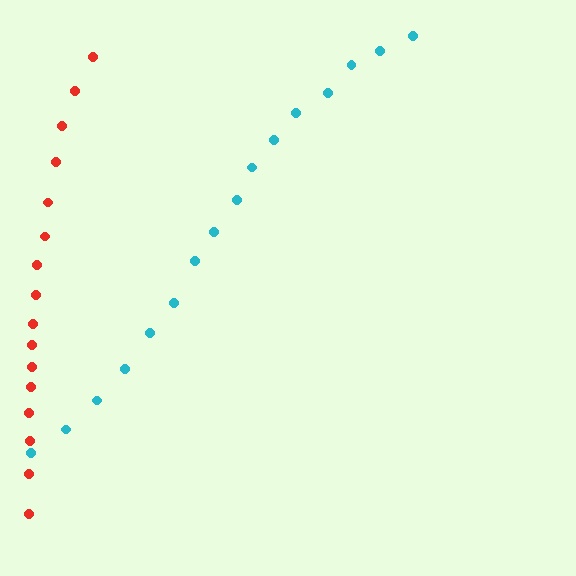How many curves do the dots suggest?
There are 2 distinct paths.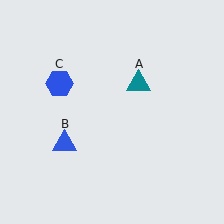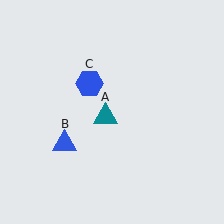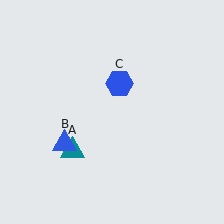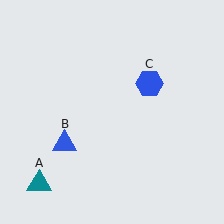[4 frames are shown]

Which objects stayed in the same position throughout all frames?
Blue triangle (object B) remained stationary.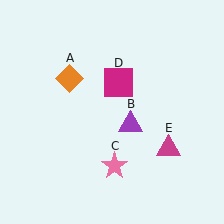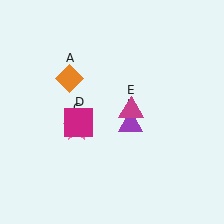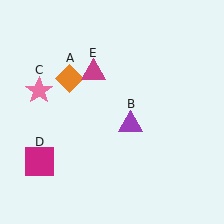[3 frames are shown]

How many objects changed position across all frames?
3 objects changed position: pink star (object C), magenta square (object D), magenta triangle (object E).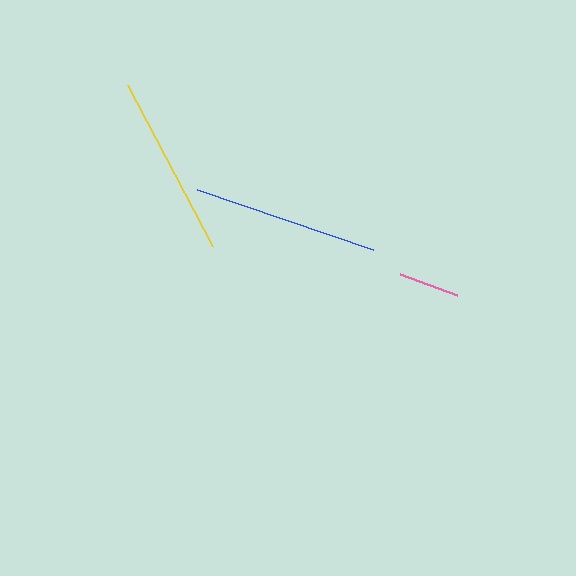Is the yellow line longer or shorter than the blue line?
The blue line is longer than the yellow line.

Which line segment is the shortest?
The pink line is the shortest at approximately 61 pixels.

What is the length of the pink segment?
The pink segment is approximately 61 pixels long.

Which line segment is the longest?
The blue line is the longest at approximately 186 pixels.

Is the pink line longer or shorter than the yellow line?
The yellow line is longer than the pink line.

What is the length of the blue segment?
The blue segment is approximately 186 pixels long.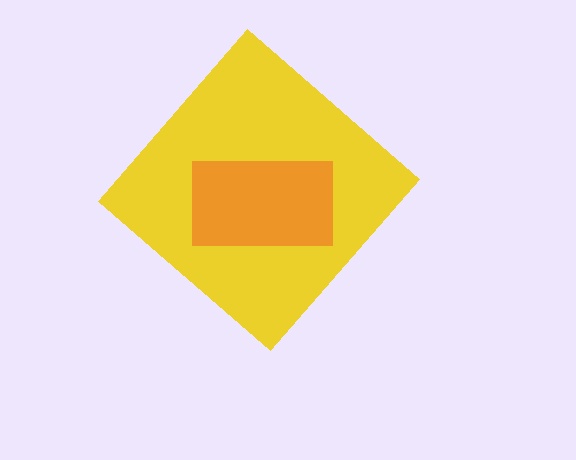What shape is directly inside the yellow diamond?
The orange rectangle.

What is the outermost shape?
The yellow diamond.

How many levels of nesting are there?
2.